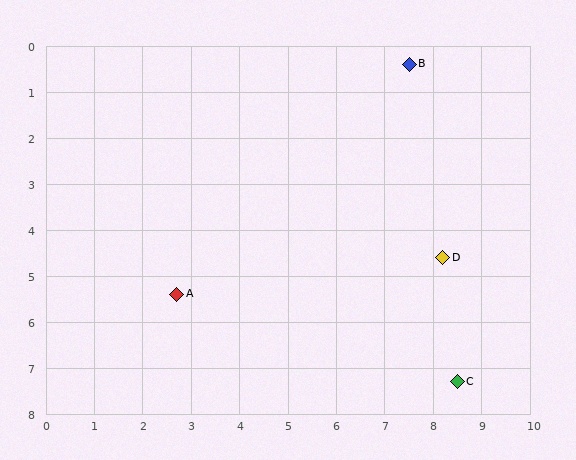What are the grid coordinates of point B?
Point B is at approximately (7.5, 0.4).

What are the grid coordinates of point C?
Point C is at approximately (8.5, 7.3).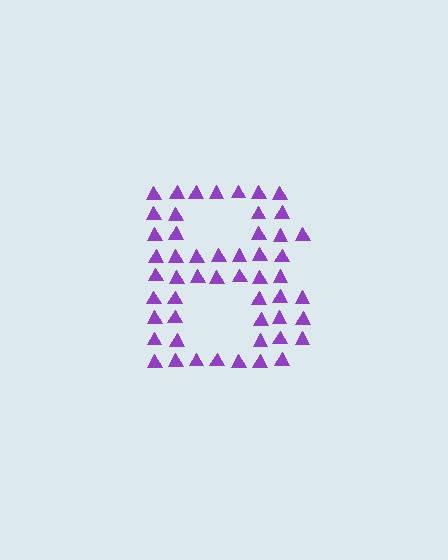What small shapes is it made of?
It is made of small triangles.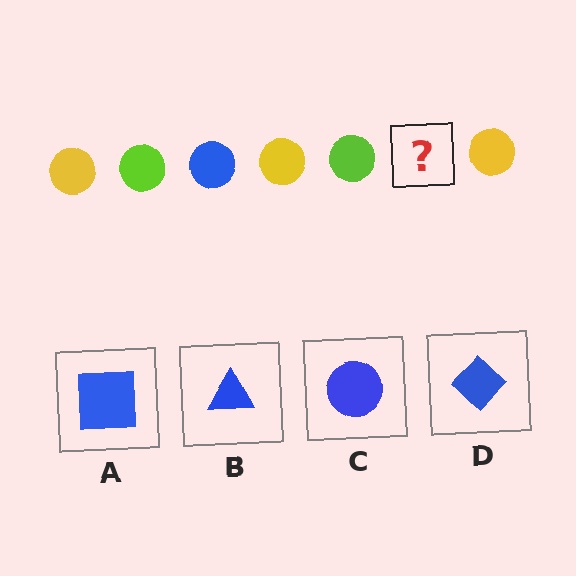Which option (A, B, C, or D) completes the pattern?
C.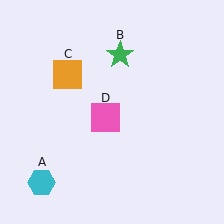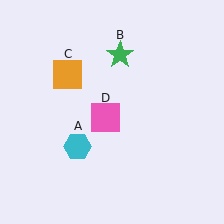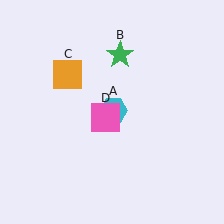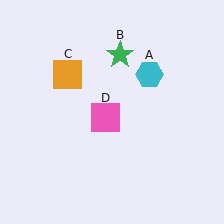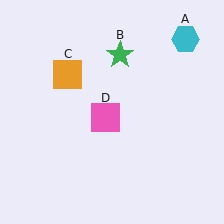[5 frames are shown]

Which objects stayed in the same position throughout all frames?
Green star (object B) and orange square (object C) and pink square (object D) remained stationary.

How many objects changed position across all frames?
1 object changed position: cyan hexagon (object A).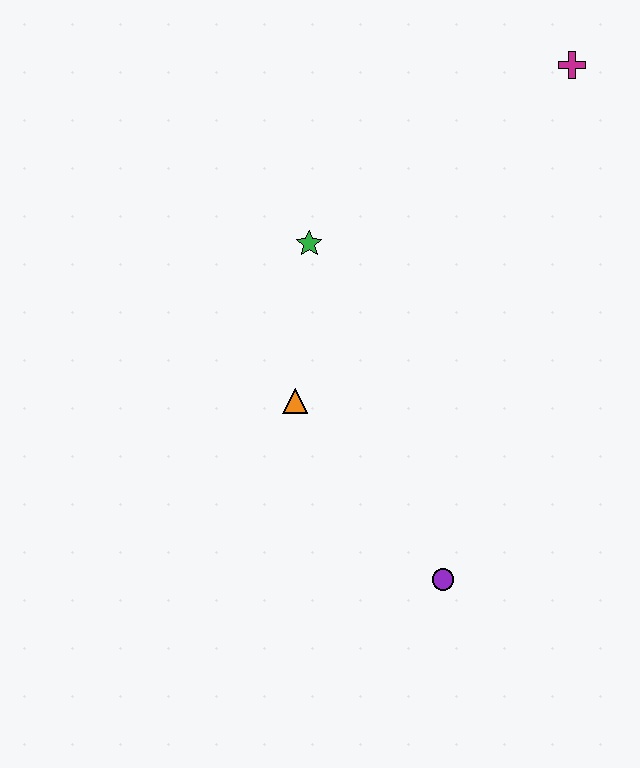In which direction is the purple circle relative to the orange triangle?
The purple circle is below the orange triangle.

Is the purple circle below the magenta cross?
Yes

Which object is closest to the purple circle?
The orange triangle is closest to the purple circle.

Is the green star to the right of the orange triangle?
Yes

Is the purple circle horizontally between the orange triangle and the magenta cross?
Yes